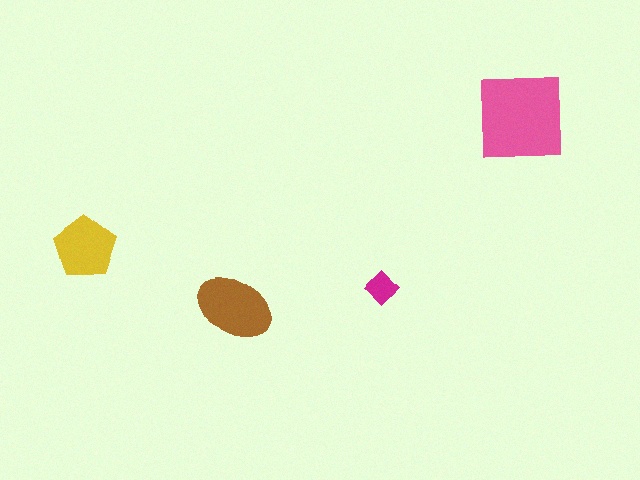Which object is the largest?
The pink square.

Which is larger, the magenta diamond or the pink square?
The pink square.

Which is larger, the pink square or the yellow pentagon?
The pink square.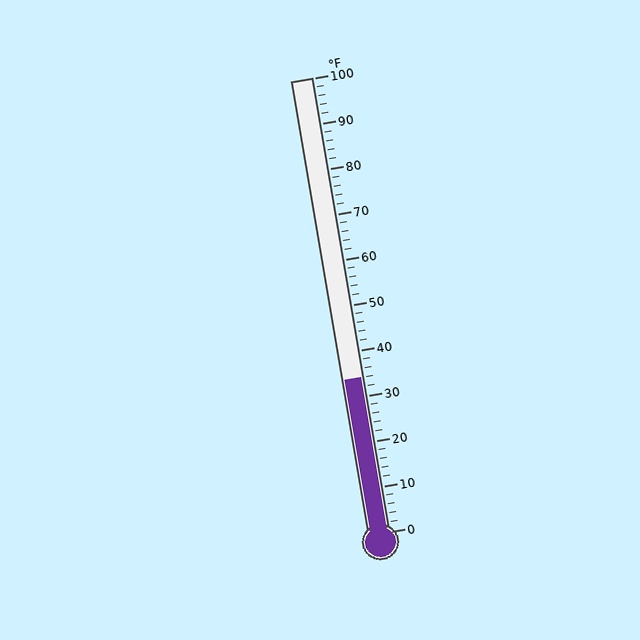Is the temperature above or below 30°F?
The temperature is above 30°F.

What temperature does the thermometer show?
The thermometer shows approximately 34°F.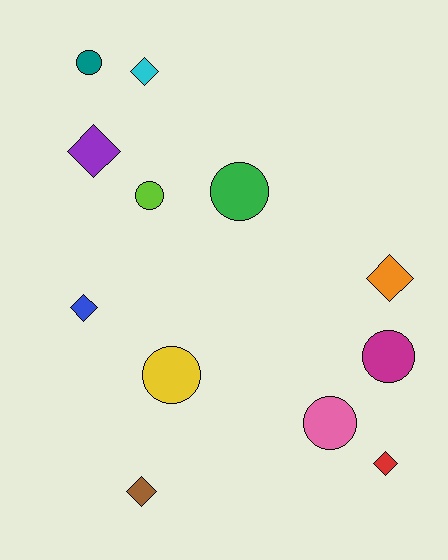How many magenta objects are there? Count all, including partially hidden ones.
There is 1 magenta object.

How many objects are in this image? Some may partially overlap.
There are 12 objects.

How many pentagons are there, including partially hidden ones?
There are no pentagons.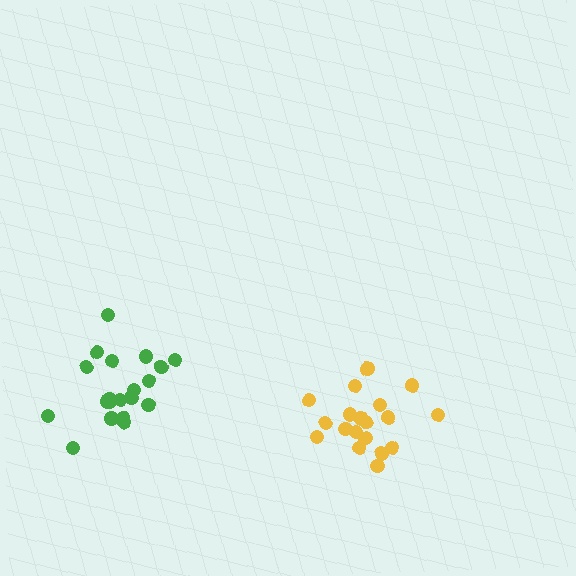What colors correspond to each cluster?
The clusters are colored: yellow, green.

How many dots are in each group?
Group 1: 19 dots, Group 2: 20 dots (39 total).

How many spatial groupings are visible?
There are 2 spatial groupings.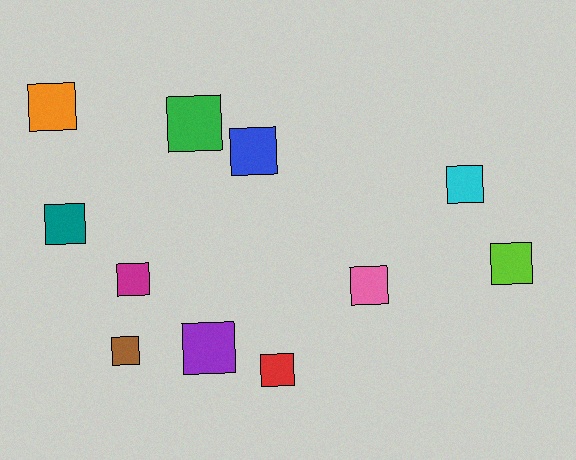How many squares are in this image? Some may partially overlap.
There are 11 squares.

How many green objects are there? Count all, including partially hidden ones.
There is 1 green object.